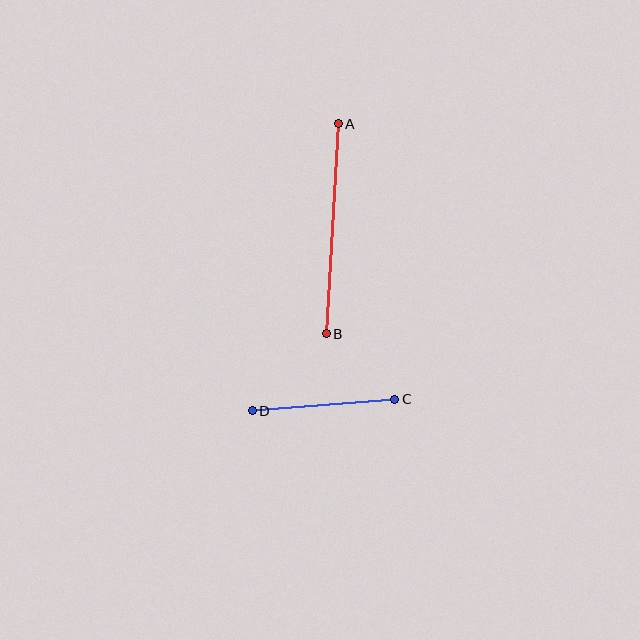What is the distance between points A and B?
The distance is approximately 210 pixels.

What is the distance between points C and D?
The distance is approximately 143 pixels.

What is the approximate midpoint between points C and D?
The midpoint is at approximately (323, 405) pixels.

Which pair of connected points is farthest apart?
Points A and B are farthest apart.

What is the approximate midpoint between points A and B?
The midpoint is at approximately (332, 229) pixels.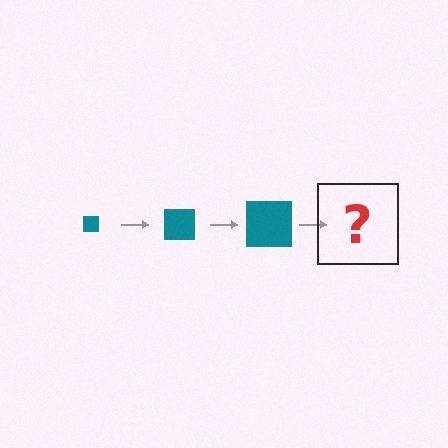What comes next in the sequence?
The next element should be a teal square, larger than the previous one.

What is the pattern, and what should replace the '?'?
The pattern is that the square gets progressively larger each step. The '?' should be a teal square, larger than the previous one.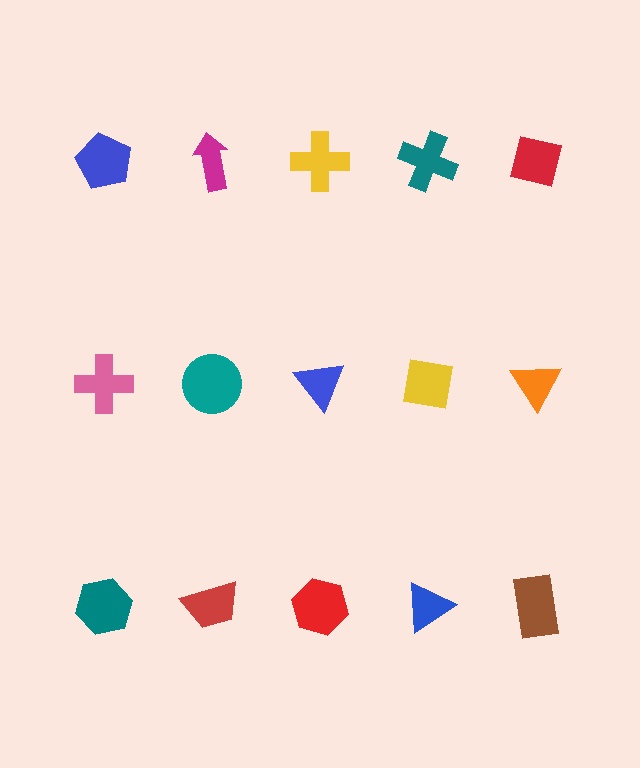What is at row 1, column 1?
A blue pentagon.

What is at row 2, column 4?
A yellow square.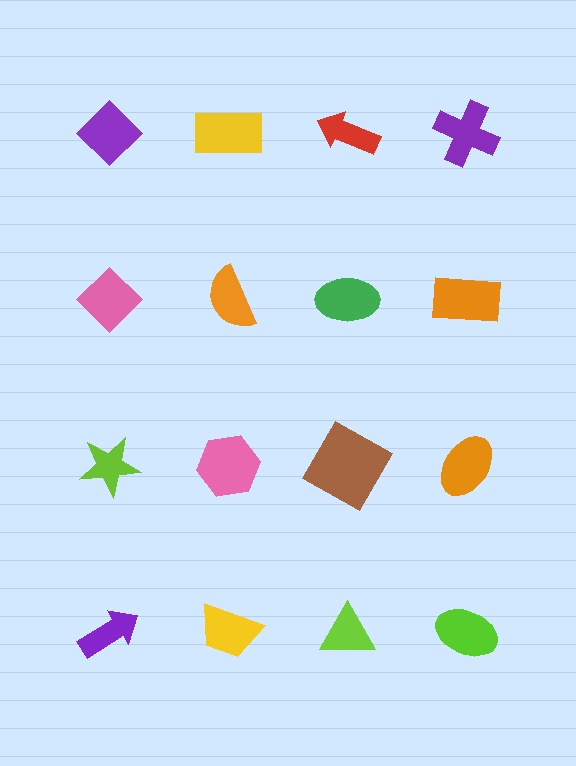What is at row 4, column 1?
A purple arrow.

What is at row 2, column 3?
A green ellipse.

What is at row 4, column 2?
A yellow trapezoid.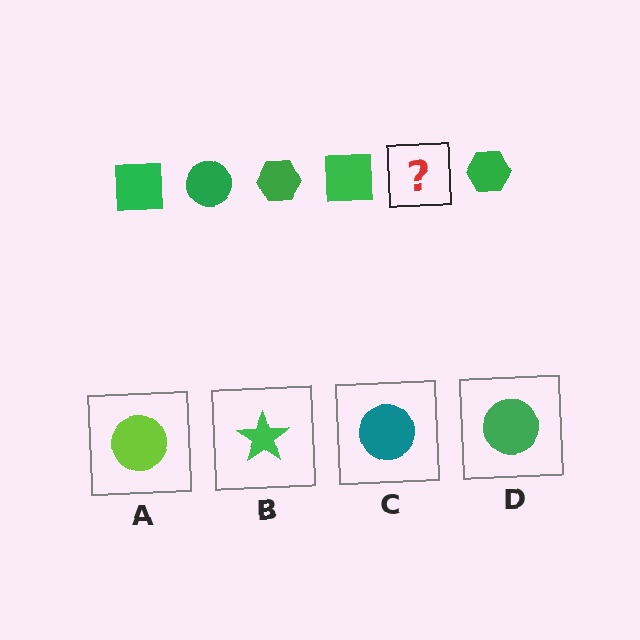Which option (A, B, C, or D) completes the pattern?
D.